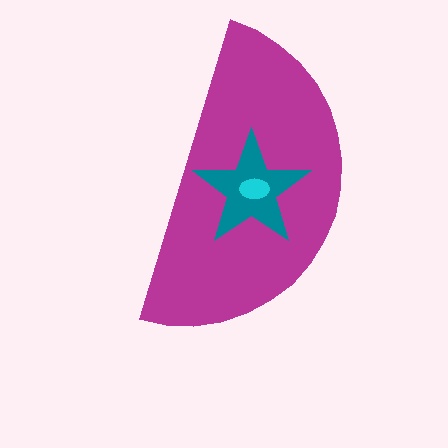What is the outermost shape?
The magenta semicircle.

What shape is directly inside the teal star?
The cyan ellipse.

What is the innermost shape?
The cyan ellipse.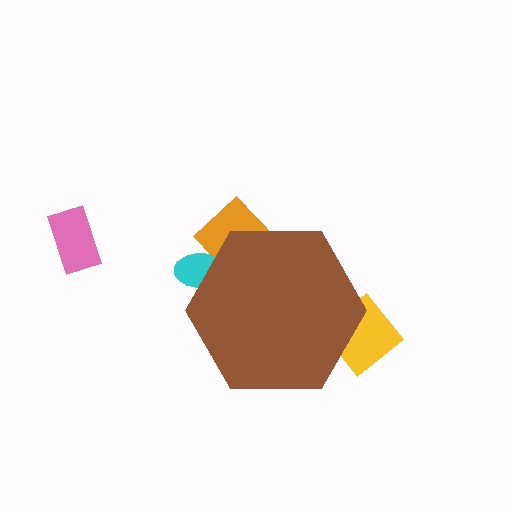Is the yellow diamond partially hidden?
Yes, the yellow diamond is partially hidden behind the brown hexagon.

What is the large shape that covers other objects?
A brown hexagon.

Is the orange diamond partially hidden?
Yes, the orange diamond is partially hidden behind the brown hexagon.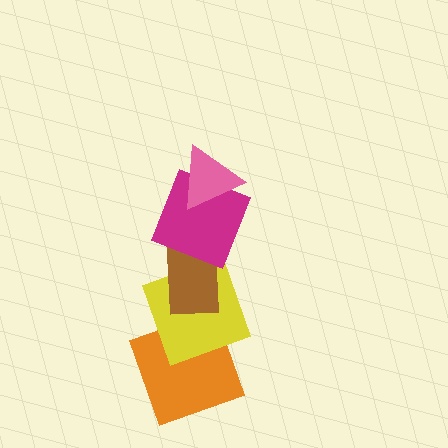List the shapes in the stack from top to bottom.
From top to bottom: the pink triangle, the magenta square, the brown rectangle, the yellow square, the orange square.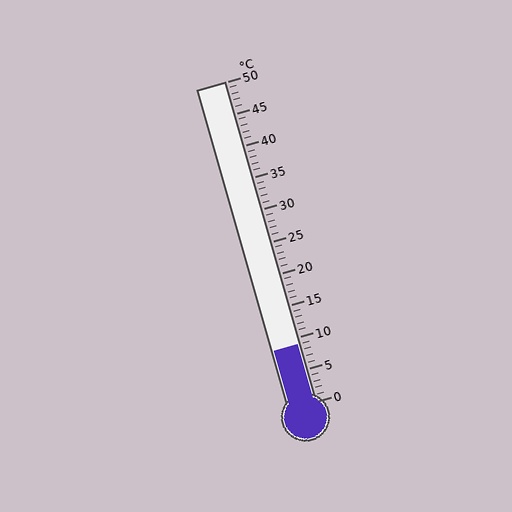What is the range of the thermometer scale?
The thermometer scale ranges from 0°C to 50°C.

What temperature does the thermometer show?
The thermometer shows approximately 9°C.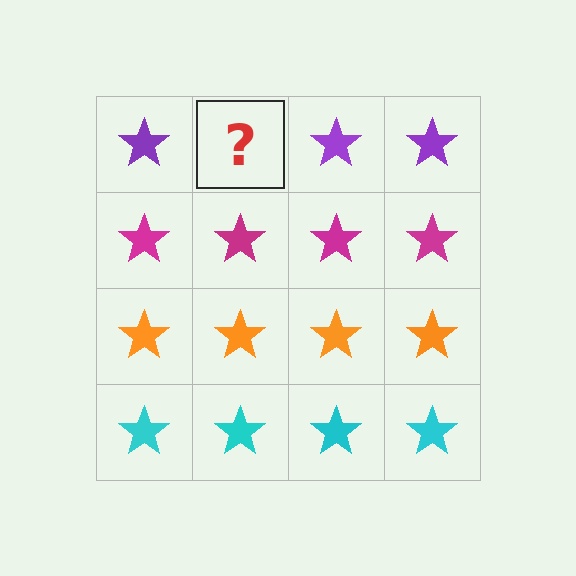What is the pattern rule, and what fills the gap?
The rule is that each row has a consistent color. The gap should be filled with a purple star.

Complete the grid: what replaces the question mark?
The question mark should be replaced with a purple star.